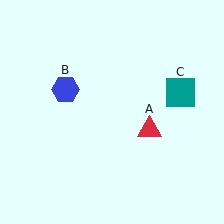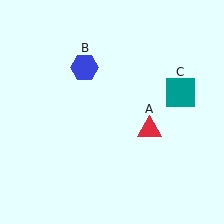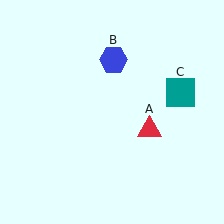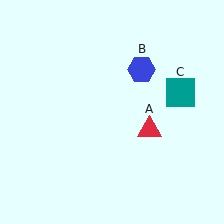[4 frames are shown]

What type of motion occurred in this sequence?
The blue hexagon (object B) rotated clockwise around the center of the scene.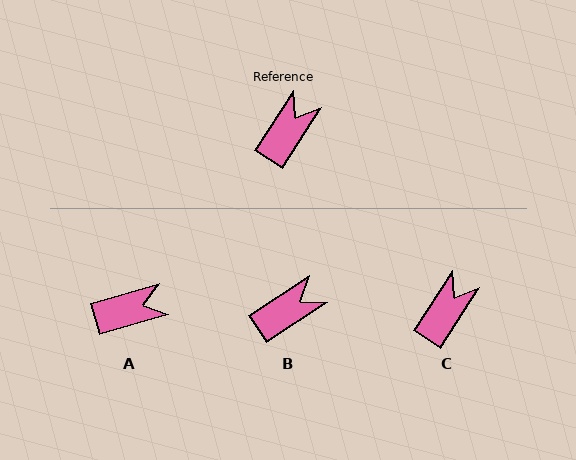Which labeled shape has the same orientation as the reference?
C.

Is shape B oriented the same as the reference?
No, it is off by about 24 degrees.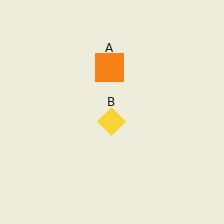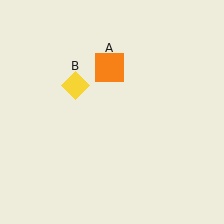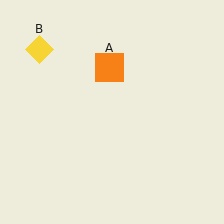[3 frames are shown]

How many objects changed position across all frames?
1 object changed position: yellow diamond (object B).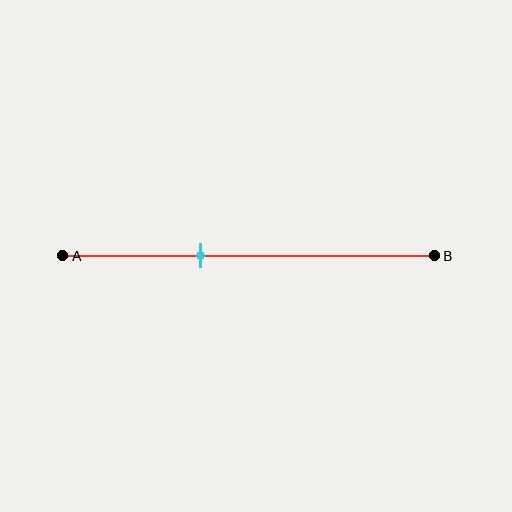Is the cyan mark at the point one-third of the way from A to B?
No, the mark is at about 35% from A, not at the 33% one-third point.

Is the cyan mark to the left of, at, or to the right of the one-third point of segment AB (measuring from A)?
The cyan mark is to the right of the one-third point of segment AB.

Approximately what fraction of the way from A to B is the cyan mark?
The cyan mark is approximately 35% of the way from A to B.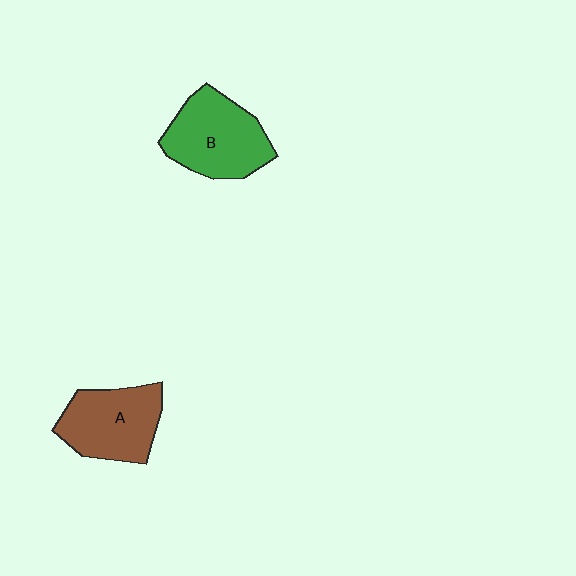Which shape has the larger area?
Shape B (green).